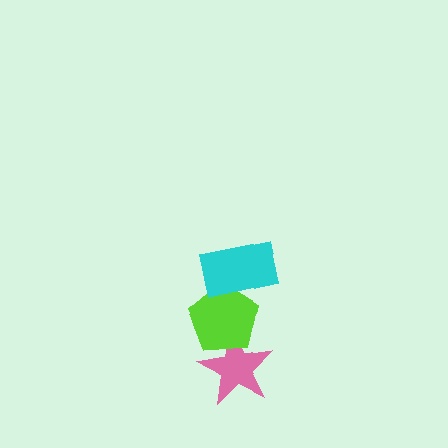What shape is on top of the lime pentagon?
The cyan rectangle is on top of the lime pentagon.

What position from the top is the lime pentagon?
The lime pentagon is 2nd from the top.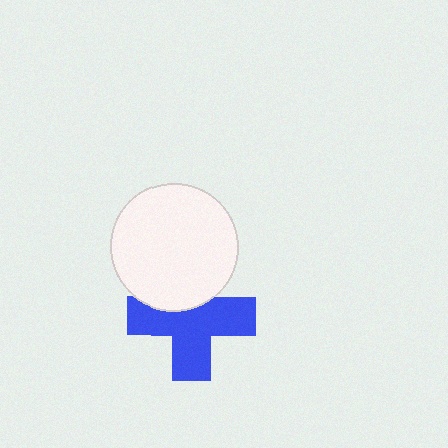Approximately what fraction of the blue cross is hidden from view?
Roughly 30% of the blue cross is hidden behind the white circle.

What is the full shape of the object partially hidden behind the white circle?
The partially hidden object is a blue cross.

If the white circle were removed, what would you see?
You would see the complete blue cross.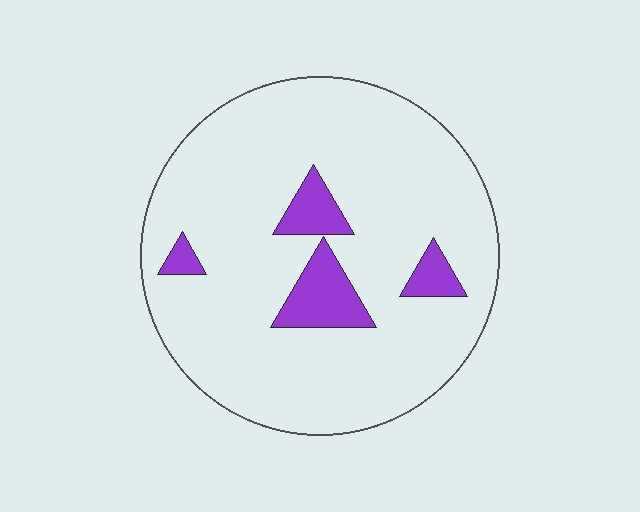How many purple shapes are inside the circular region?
4.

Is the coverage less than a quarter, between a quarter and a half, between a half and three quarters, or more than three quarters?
Less than a quarter.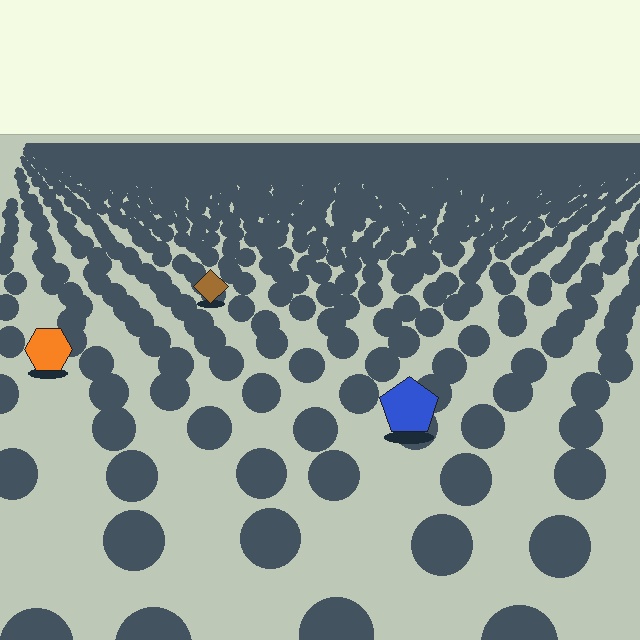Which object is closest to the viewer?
The blue pentagon is closest. The texture marks near it are larger and more spread out.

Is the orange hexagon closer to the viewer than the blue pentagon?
No. The blue pentagon is closer — you can tell from the texture gradient: the ground texture is coarser near it.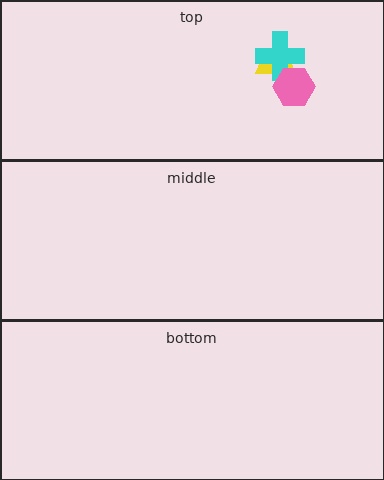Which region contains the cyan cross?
The top region.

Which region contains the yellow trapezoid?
The top region.